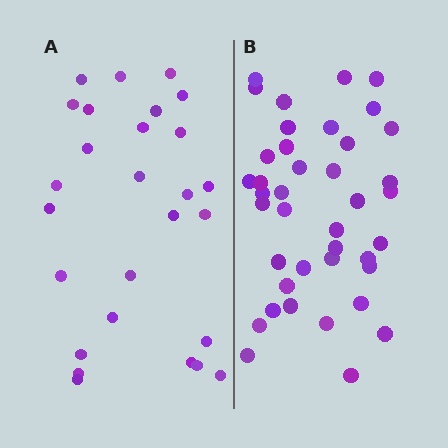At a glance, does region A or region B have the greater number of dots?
Region B (the right region) has more dots.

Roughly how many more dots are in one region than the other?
Region B has approximately 15 more dots than region A.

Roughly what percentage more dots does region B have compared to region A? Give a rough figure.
About 50% more.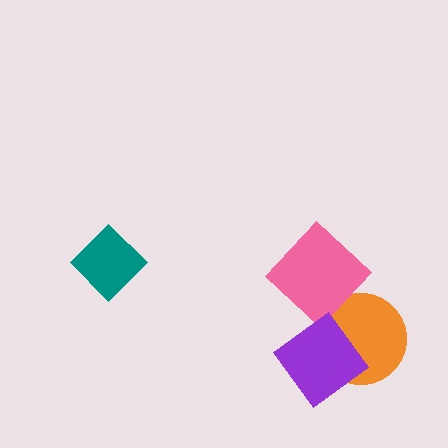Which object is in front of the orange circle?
The purple diamond is in front of the orange circle.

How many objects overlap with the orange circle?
1 object overlaps with the orange circle.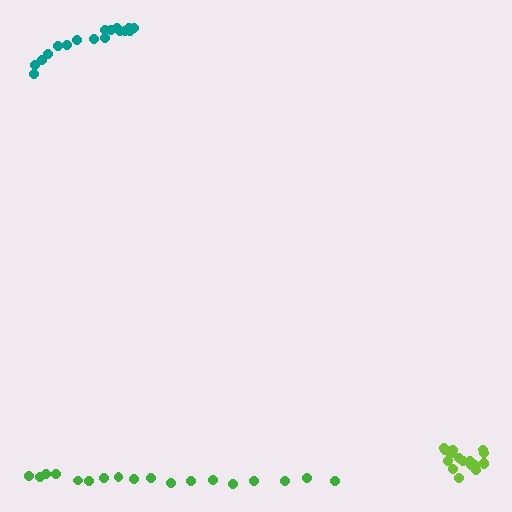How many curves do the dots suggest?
There are 3 distinct paths.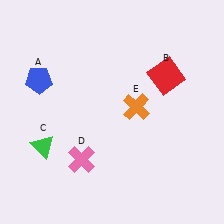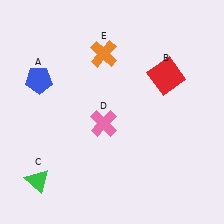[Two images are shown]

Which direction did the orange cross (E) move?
The orange cross (E) moved up.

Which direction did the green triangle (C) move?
The green triangle (C) moved down.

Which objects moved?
The objects that moved are: the green triangle (C), the pink cross (D), the orange cross (E).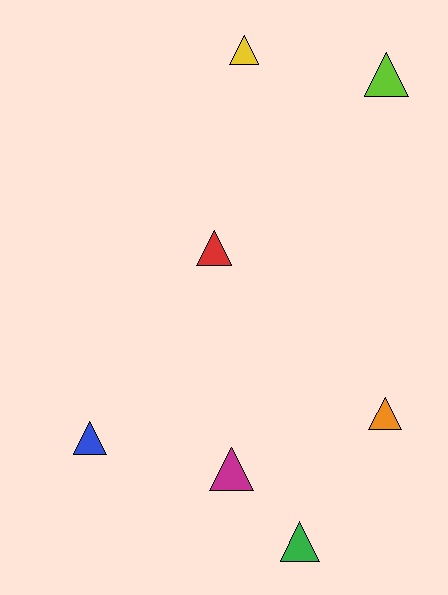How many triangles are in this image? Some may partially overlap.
There are 7 triangles.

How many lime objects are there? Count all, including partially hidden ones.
There is 1 lime object.